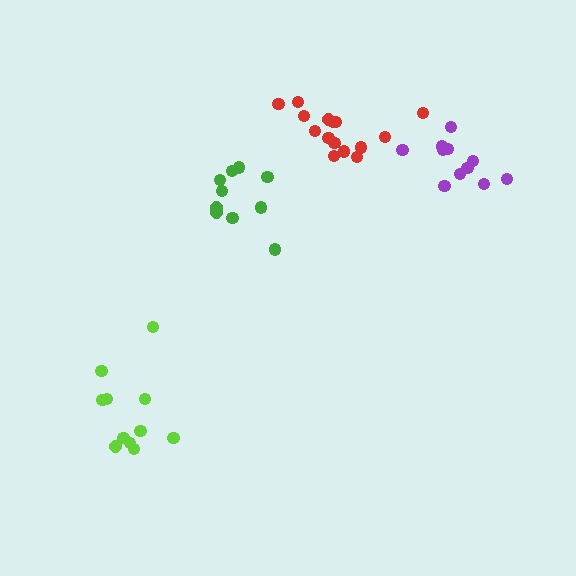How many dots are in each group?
Group 1: 11 dots, Group 2: 11 dots, Group 3: 10 dots, Group 4: 15 dots (47 total).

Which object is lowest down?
The lime cluster is bottommost.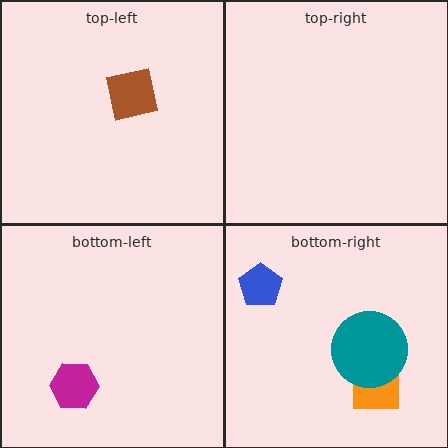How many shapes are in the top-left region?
1.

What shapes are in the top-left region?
The brown square.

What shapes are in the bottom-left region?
The magenta hexagon.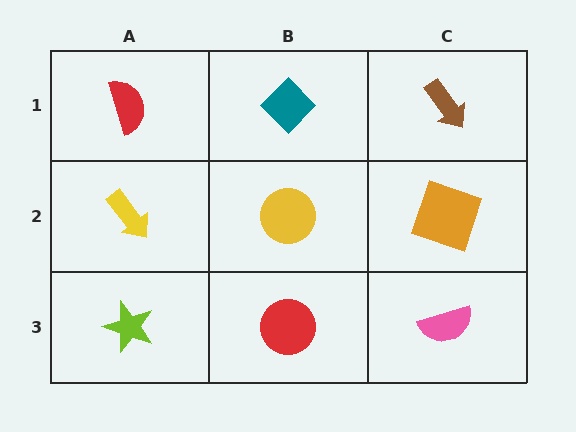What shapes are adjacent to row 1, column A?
A yellow arrow (row 2, column A), a teal diamond (row 1, column B).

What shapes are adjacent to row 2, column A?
A red semicircle (row 1, column A), a lime star (row 3, column A), a yellow circle (row 2, column B).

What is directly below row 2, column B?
A red circle.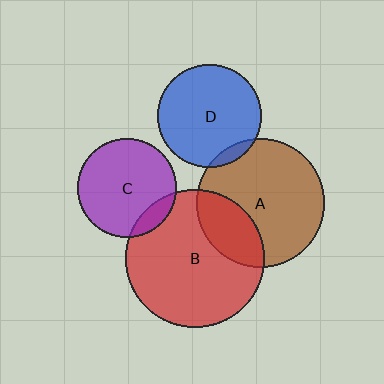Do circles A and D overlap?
Yes.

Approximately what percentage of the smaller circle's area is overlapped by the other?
Approximately 5%.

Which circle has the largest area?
Circle B (red).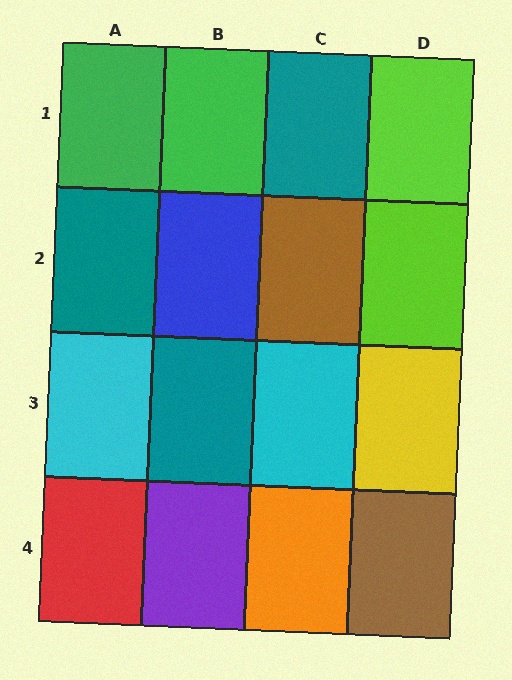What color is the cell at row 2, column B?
Blue.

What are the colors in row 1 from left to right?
Green, green, teal, lime.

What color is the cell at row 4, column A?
Red.